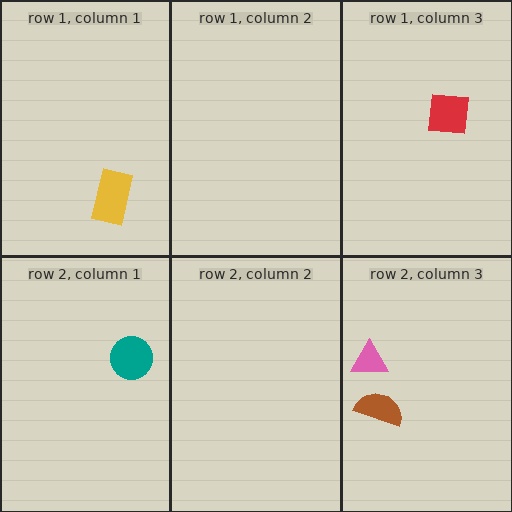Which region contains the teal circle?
The row 2, column 1 region.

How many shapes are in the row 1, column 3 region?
1.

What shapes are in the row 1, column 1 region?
The yellow rectangle.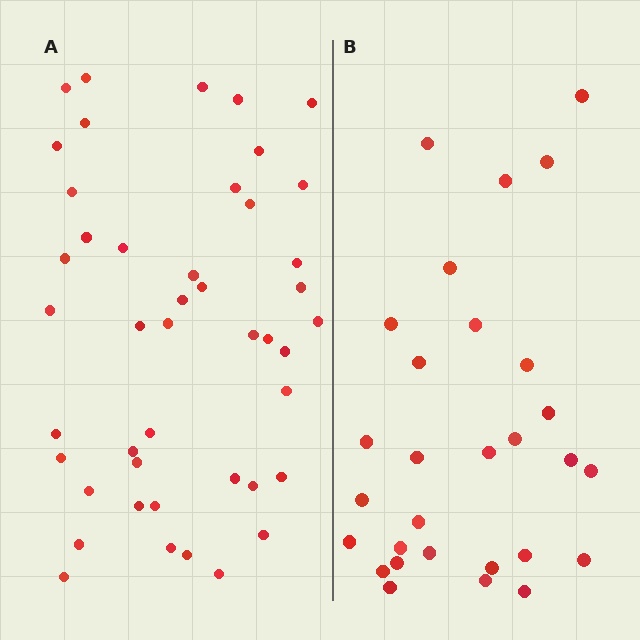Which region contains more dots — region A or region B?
Region A (the left region) has more dots.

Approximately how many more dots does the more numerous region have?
Region A has approximately 15 more dots than region B.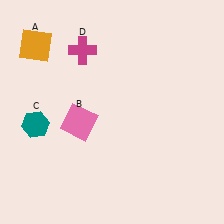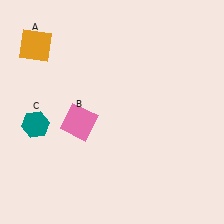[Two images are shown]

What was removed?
The magenta cross (D) was removed in Image 2.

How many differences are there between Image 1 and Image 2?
There is 1 difference between the two images.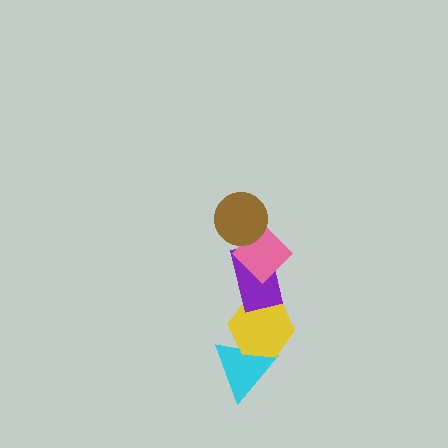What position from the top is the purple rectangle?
The purple rectangle is 3rd from the top.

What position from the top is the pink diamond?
The pink diamond is 2nd from the top.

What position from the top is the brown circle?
The brown circle is 1st from the top.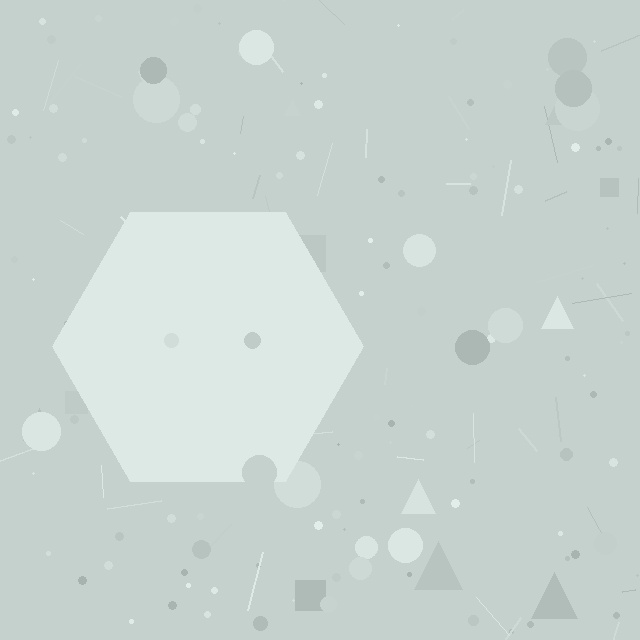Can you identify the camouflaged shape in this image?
The camouflaged shape is a hexagon.